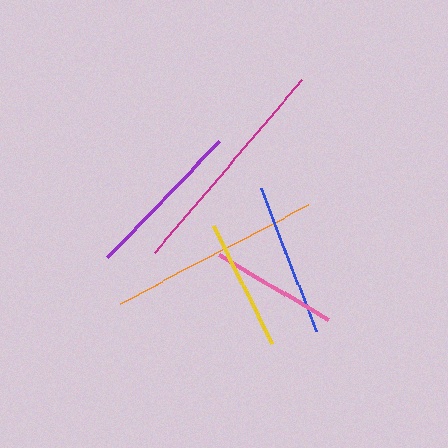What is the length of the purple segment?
The purple segment is approximately 161 pixels long.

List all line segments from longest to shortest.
From longest to shortest: magenta, orange, purple, blue, yellow, pink.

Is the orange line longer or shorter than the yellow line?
The orange line is longer than the yellow line.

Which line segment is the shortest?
The pink line is the shortest at approximately 127 pixels.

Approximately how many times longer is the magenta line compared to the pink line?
The magenta line is approximately 1.8 times the length of the pink line.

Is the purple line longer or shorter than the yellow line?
The purple line is longer than the yellow line.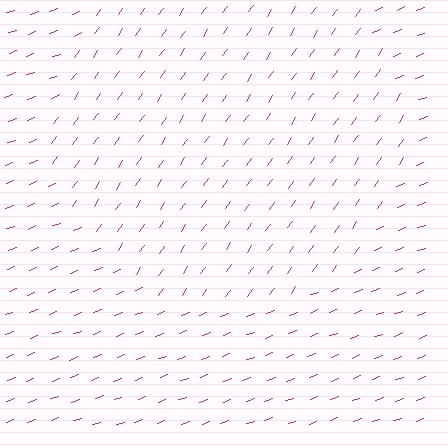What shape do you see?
I see a circle.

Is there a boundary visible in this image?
Yes, there is a texture boundary formed by a change in line orientation.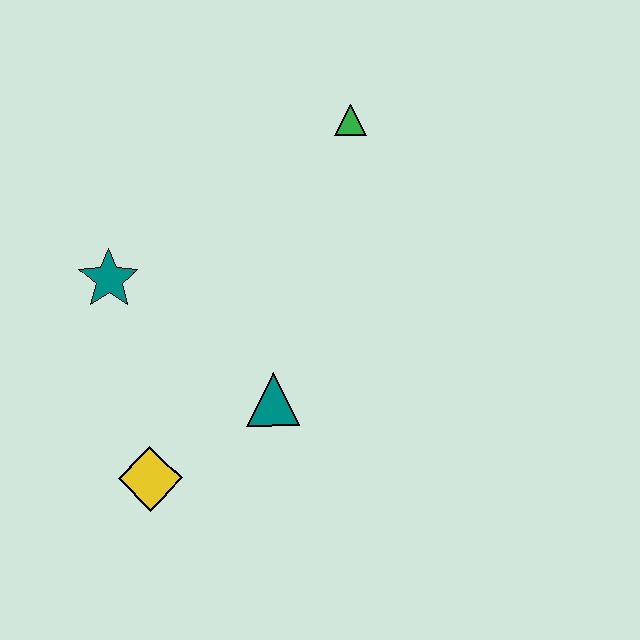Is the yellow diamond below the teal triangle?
Yes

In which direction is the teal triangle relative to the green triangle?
The teal triangle is below the green triangle.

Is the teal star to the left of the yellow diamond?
Yes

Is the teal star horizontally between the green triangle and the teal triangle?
No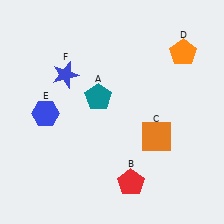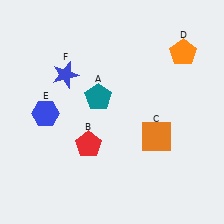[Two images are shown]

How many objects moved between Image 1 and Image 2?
1 object moved between the two images.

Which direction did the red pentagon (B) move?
The red pentagon (B) moved left.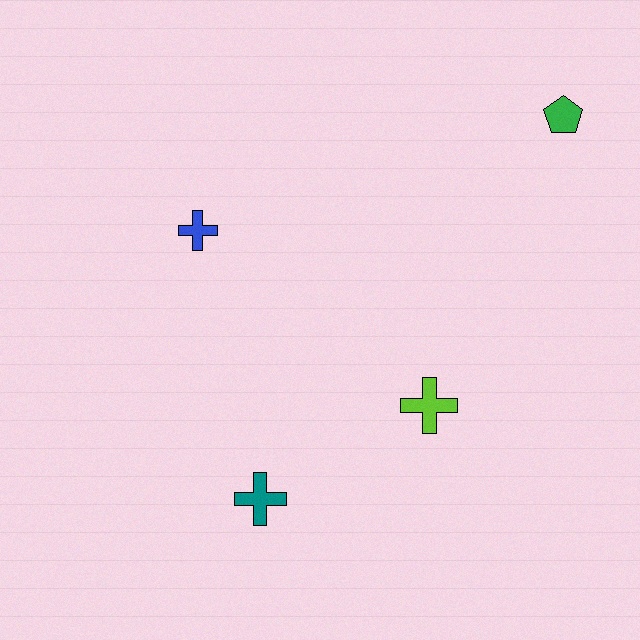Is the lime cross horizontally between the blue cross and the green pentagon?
Yes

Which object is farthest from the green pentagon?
The teal cross is farthest from the green pentagon.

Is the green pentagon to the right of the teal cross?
Yes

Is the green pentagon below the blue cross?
No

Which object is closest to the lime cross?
The teal cross is closest to the lime cross.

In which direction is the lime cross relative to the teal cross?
The lime cross is to the right of the teal cross.